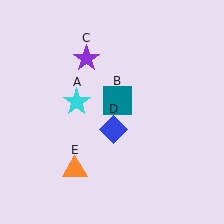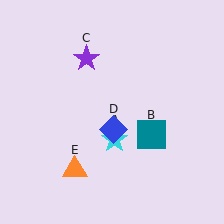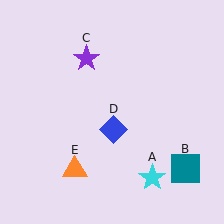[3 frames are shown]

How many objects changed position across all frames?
2 objects changed position: cyan star (object A), teal square (object B).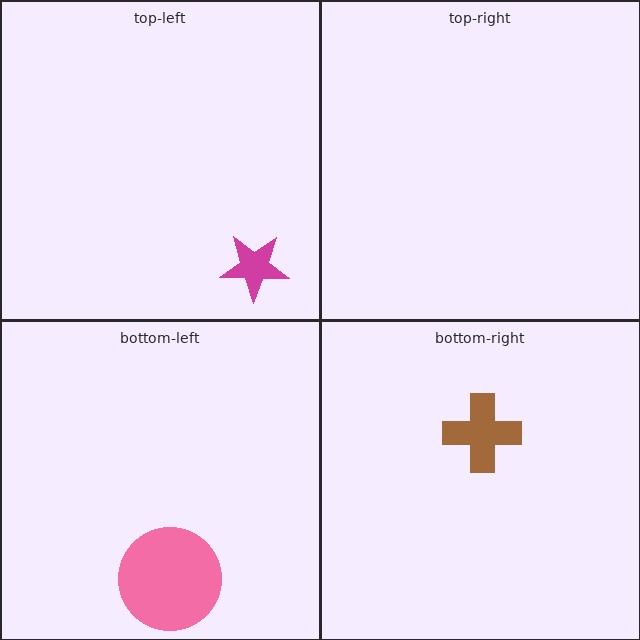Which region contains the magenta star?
The top-left region.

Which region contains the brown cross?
The bottom-right region.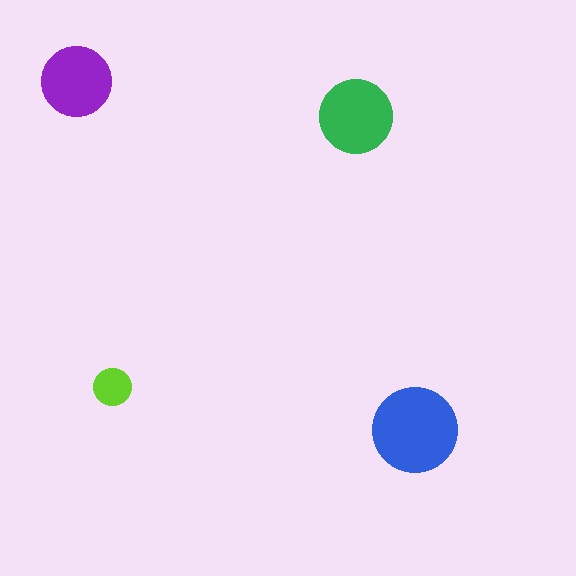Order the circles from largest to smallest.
the blue one, the green one, the purple one, the lime one.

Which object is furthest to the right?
The blue circle is rightmost.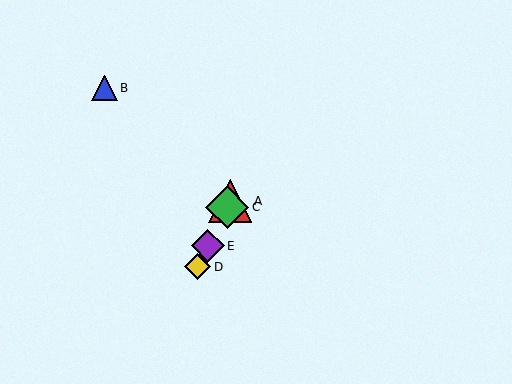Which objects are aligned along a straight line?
Objects A, C, D, E are aligned along a straight line.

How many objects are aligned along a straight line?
4 objects (A, C, D, E) are aligned along a straight line.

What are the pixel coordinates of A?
Object A is at (230, 201).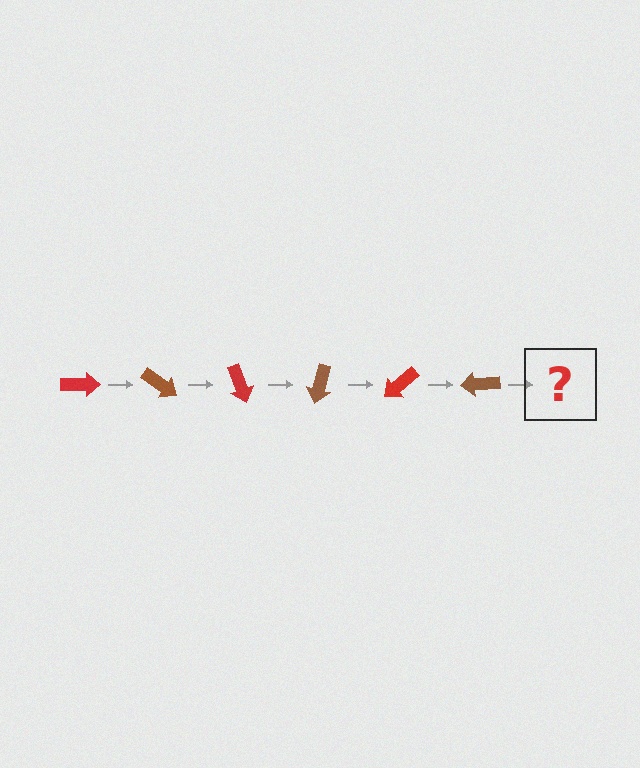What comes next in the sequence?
The next element should be a red arrow, rotated 210 degrees from the start.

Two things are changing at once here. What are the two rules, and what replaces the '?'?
The two rules are that it rotates 35 degrees each step and the color cycles through red and brown. The '?' should be a red arrow, rotated 210 degrees from the start.